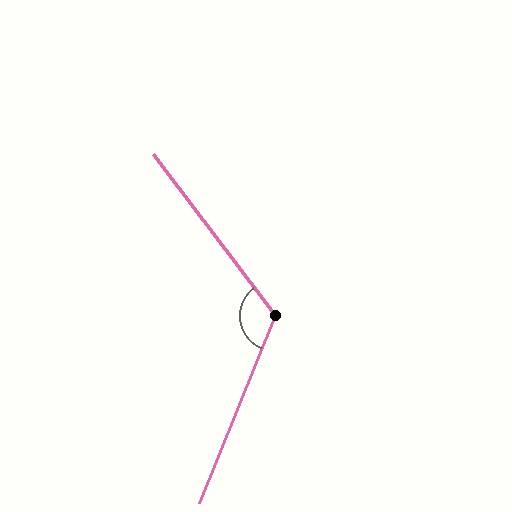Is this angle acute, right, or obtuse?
It is obtuse.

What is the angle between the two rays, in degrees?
Approximately 121 degrees.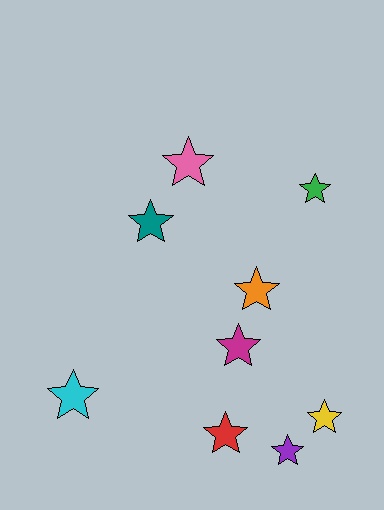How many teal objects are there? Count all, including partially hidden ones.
There is 1 teal object.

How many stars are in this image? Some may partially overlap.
There are 9 stars.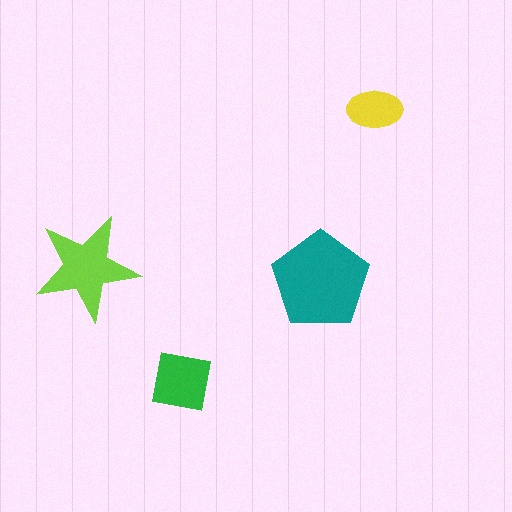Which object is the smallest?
The yellow ellipse.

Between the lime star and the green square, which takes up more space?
The lime star.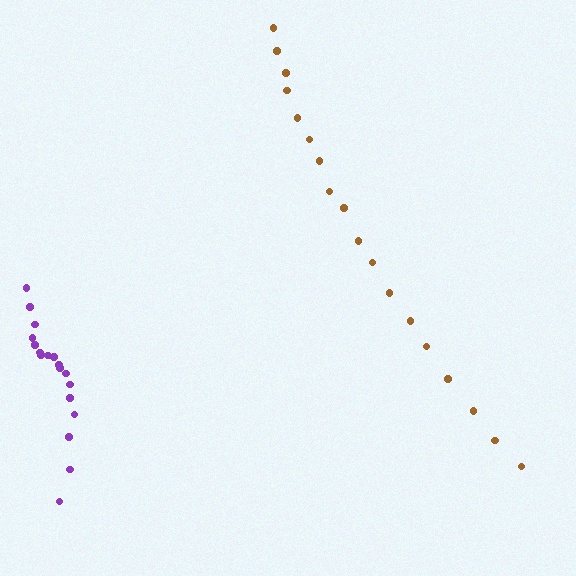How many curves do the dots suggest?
There are 2 distinct paths.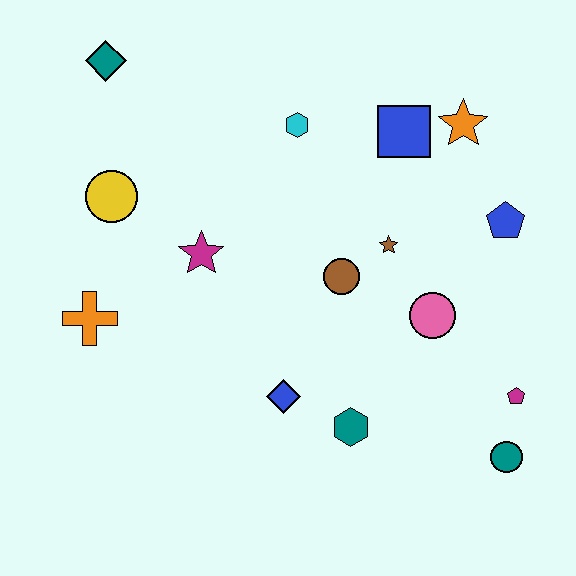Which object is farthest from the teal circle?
The teal diamond is farthest from the teal circle.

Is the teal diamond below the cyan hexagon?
No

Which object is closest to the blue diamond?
The teal hexagon is closest to the blue diamond.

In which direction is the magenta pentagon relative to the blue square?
The magenta pentagon is below the blue square.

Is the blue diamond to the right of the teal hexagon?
No